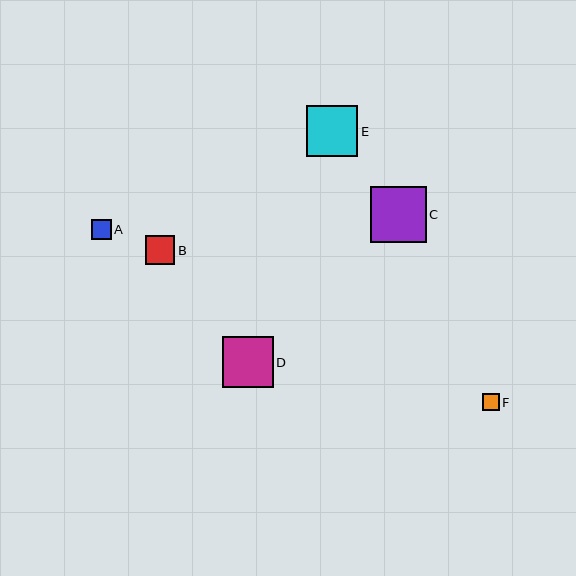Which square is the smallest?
Square F is the smallest with a size of approximately 16 pixels.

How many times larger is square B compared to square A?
Square B is approximately 1.5 times the size of square A.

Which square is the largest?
Square C is the largest with a size of approximately 56 pixels.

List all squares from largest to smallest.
From largest to smallest: C, E, D, B, A, F.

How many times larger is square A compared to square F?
Square A is approximately 1.2 times the size of square F.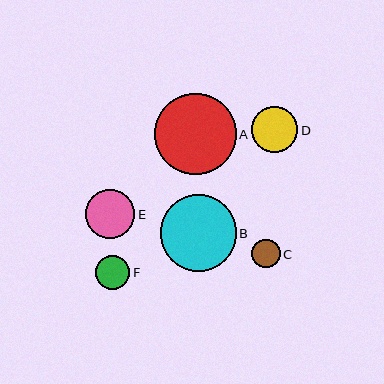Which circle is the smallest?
Circle C is the smallest with a size of approximately 28 pixels.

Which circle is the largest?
Circle A is the largest with a size of approximately 81 pixels.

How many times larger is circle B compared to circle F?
Circle B is approximately 2.2 times the size of circle F.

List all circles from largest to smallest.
From largest to smallest: A, B, E, D, F, C.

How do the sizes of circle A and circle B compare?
Circle A and circle B are approximately the same size.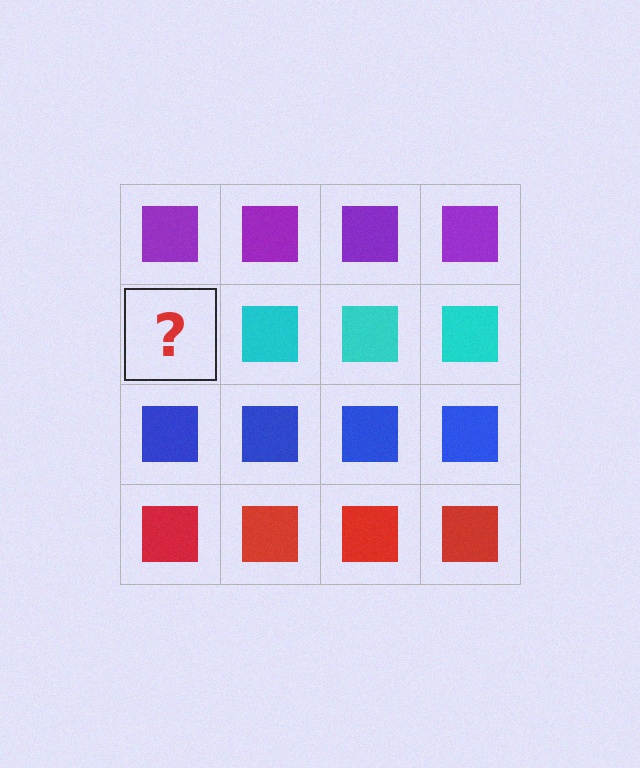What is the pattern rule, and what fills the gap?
The rule is that each row has a consistent color. The gap should be filled with a cyan square.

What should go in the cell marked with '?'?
The missing cell should contain a cyan square.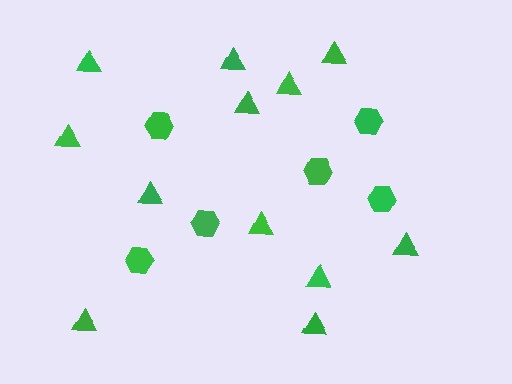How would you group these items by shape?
There are 2 groups: one group of hexagons (6) and one group of triangles (12).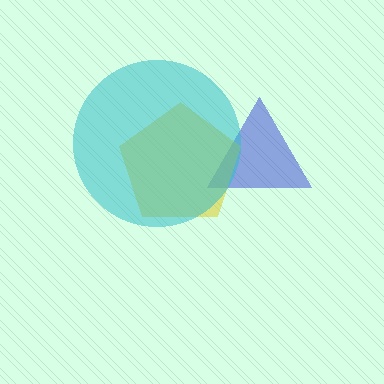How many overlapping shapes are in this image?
There are 3 overlapping shapes in the image.